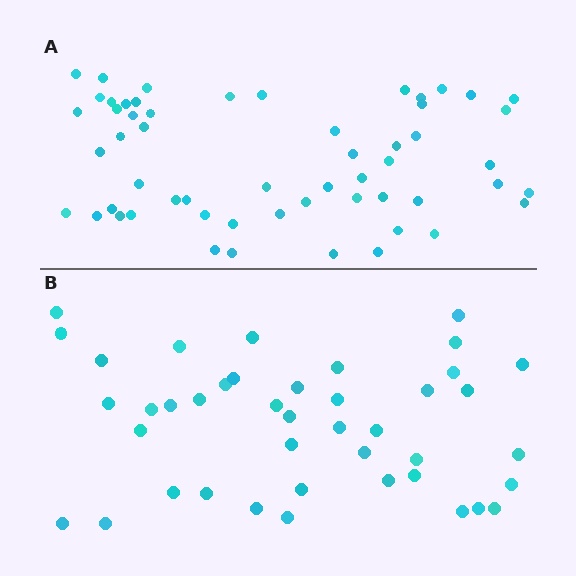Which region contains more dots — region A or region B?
Region A (the top region) has more dots.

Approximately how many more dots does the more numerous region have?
Region A has approximately 15 more dots than region B.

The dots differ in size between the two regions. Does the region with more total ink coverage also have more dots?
No. Region B has more total ink coverage because its dots are larger, but region A actually contains more individual dots. Total area can be misleading — the number of items is what matters here.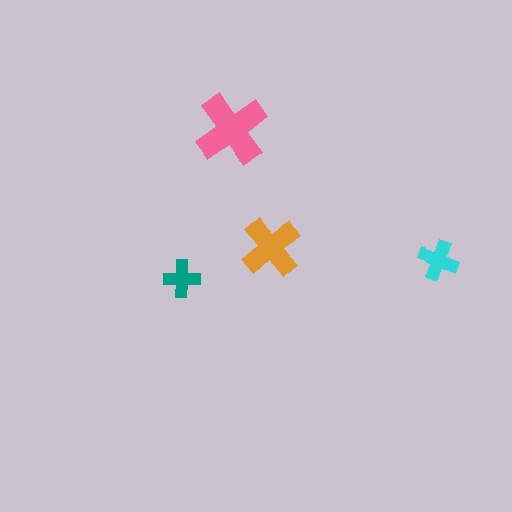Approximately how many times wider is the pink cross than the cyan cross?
About 2 times wider.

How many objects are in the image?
There are 4 objects in the image.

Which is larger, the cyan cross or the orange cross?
The orange one.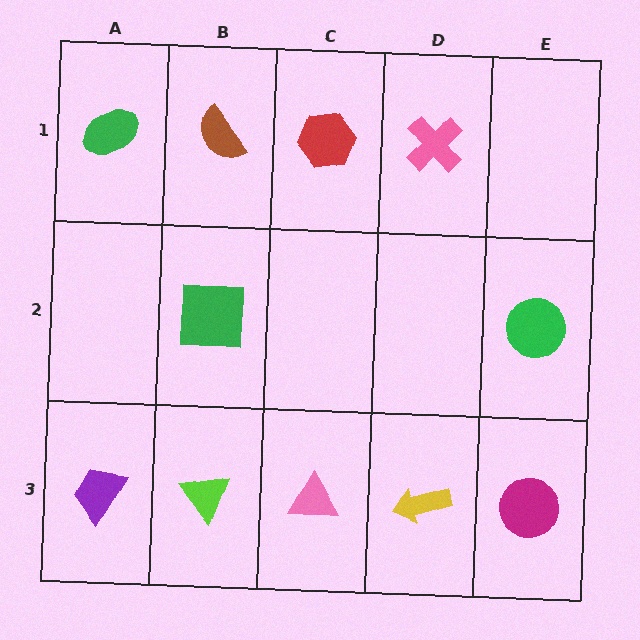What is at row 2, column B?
A green square.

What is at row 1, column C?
A red hexagon.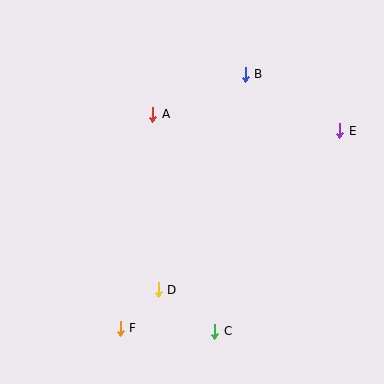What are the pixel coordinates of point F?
Point F is at (120, 328).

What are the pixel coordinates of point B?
Point B is at (245, 74).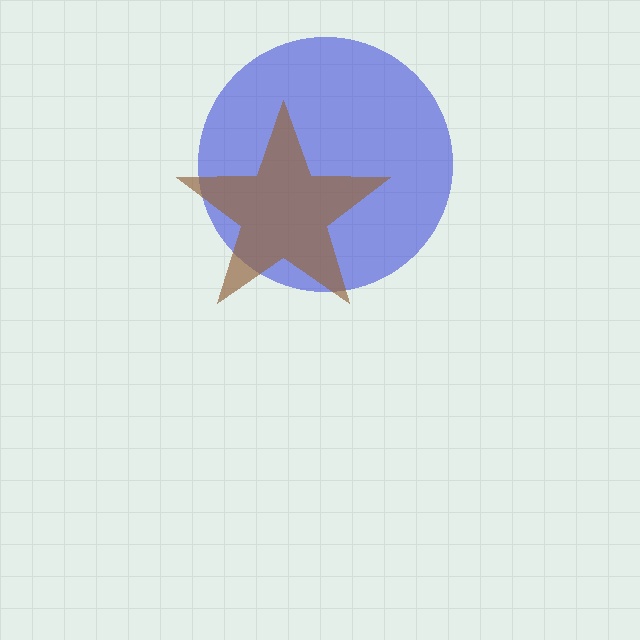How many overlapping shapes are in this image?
There are 2 overlapping shapes in the image.